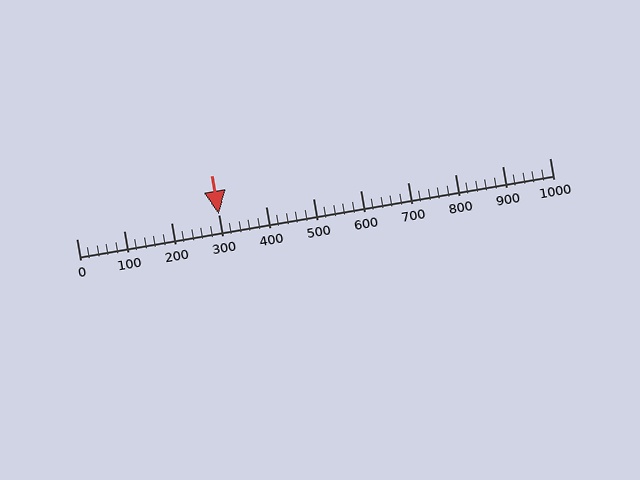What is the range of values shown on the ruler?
The ruler shows values from 0 to 1000.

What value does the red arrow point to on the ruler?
The red arrow points to approximately 301.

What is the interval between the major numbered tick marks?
The major tick marks are spaced 100 units apart.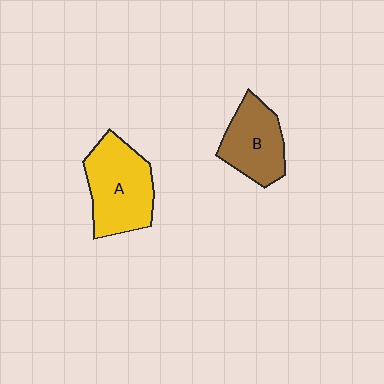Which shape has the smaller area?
Shape B (brown).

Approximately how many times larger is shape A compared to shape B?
Approximately 1.3 times.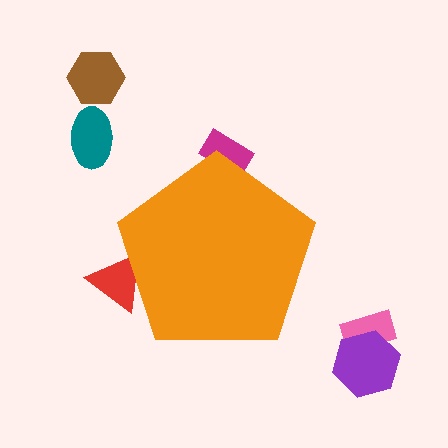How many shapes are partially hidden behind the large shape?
2 shapes are partially hidden.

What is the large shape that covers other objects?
An orange pentagon.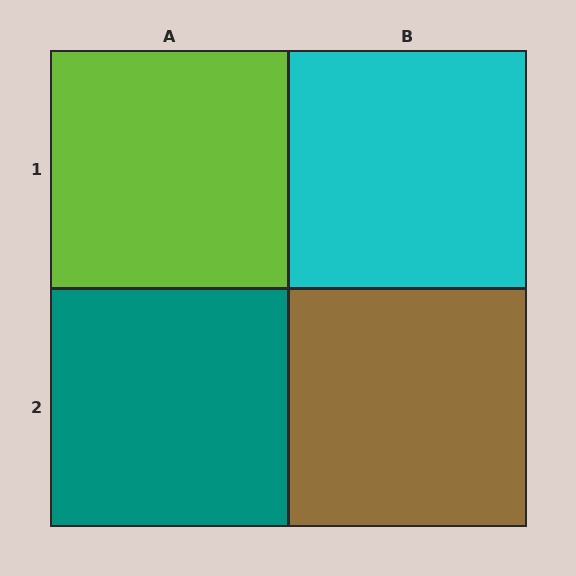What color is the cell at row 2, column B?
Brown.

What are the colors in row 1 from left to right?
Lime, cyan.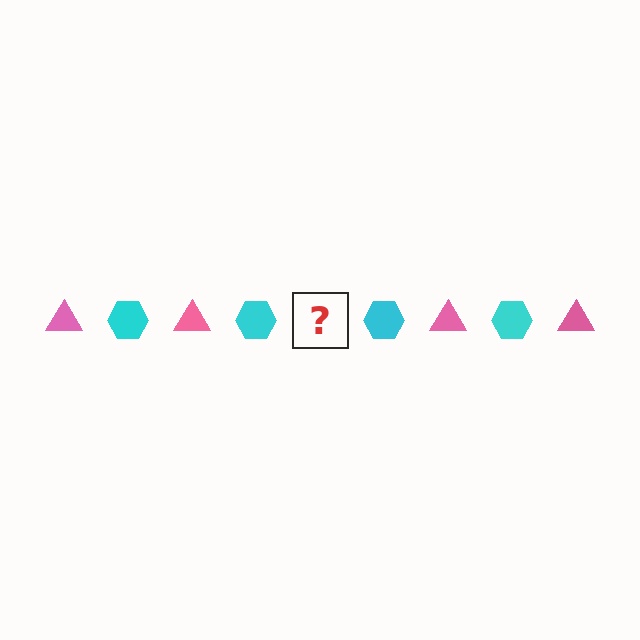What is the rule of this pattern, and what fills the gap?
The rule is that the pattern alternates between pink triangle and cyan hexagon. The gap should be filled with a pink triangle.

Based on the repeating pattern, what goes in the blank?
The blank should be a pink triangle.